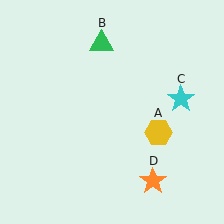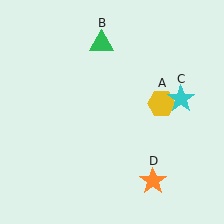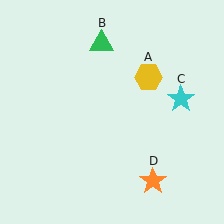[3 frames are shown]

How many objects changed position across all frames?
1 object changed position: yellow hexagon (object A).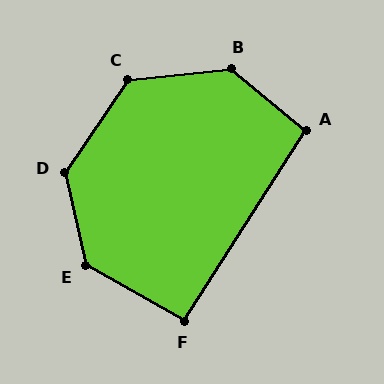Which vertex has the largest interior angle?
B, at approximately 134 degrees.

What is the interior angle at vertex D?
Approximately 133 degrees (obtuse).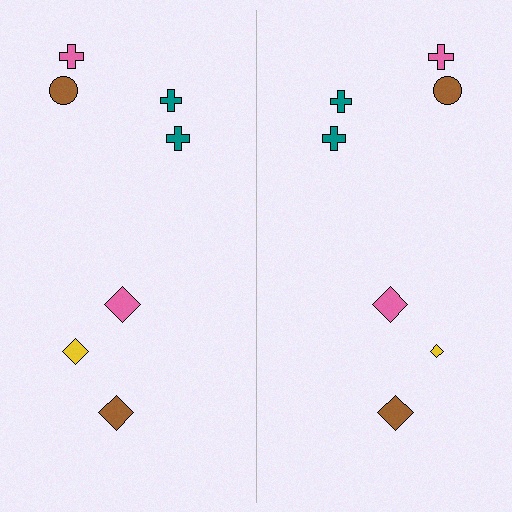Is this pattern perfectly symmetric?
No, the pattern is not perfectly symmetric. The yellow diamond on the right side has a different size than its mirror counterpart.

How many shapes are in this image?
There are 14 shapes in this image.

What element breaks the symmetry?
The yellow diamond on the right side has a different size than its mirror counterpart.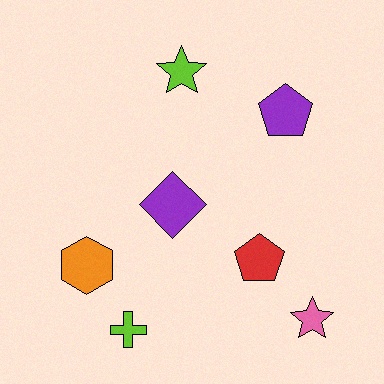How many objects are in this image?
There are 7 objects.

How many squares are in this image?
There are no squares.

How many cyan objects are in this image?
There are no cyan objects.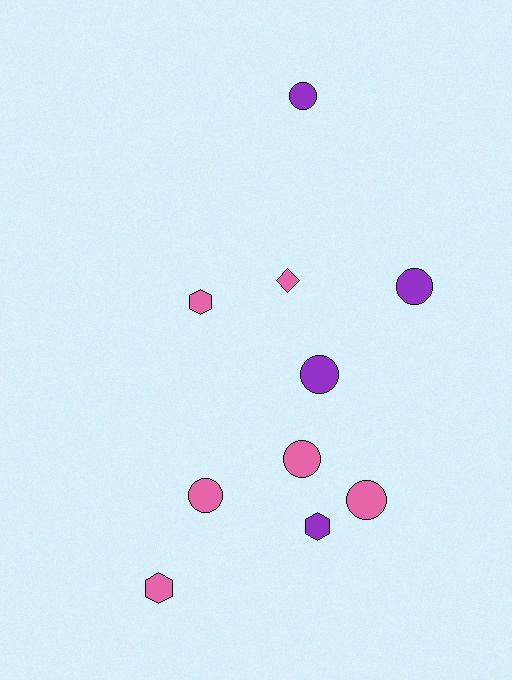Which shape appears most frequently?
Circle, with 6 objects.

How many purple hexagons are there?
There is 1 purple hexagon.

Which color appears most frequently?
Pink, with 6 objects.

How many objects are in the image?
There are 10 objects.